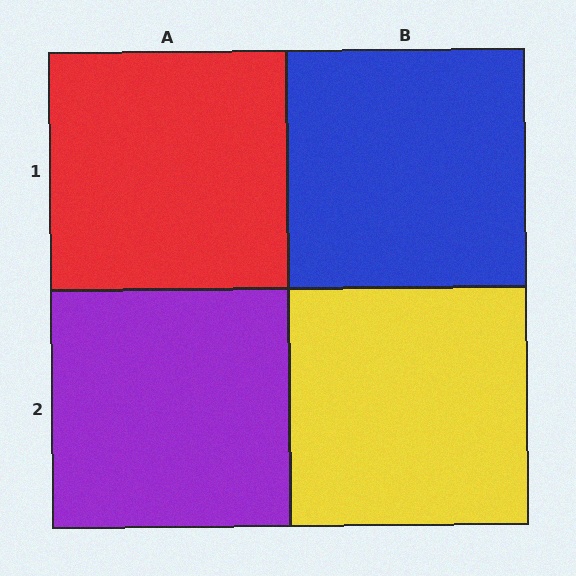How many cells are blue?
1 cell is blue.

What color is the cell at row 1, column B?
Blue.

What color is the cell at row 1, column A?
Red.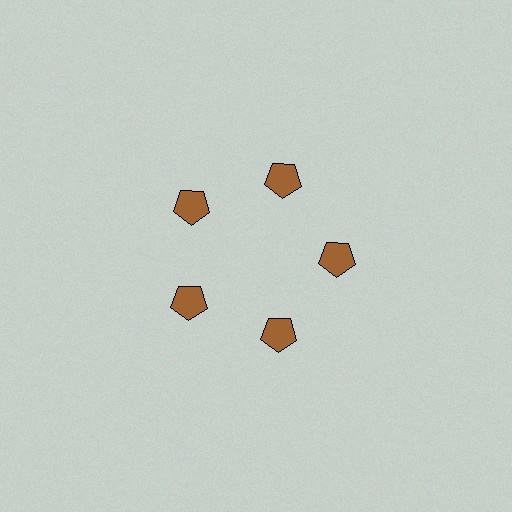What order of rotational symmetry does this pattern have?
This pattern has 5-fold rotational symmetry.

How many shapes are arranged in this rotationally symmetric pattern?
There are 5 shapes, arranged in 5 groups of 1.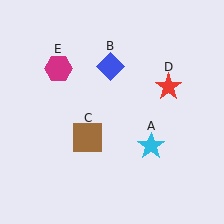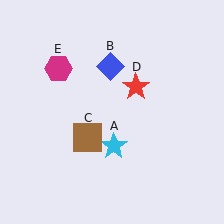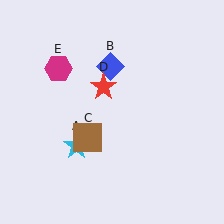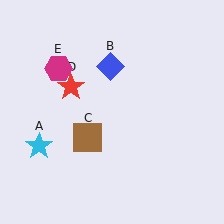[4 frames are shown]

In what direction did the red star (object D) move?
The red star (object D) moved left.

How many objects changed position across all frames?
2 objects changed position: cyan star (object A), red star (object D).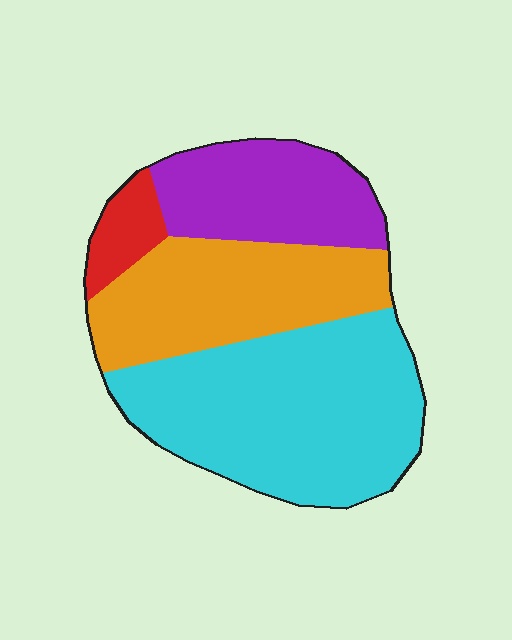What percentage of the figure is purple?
Purple takes up about one fifth (1/5) of the figure.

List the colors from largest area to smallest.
From largest to smallest: cyan, orange, purple, red.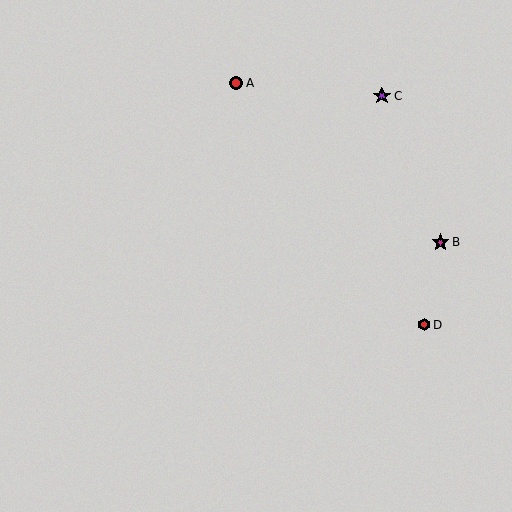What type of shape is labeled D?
Shape D is a red hexagon.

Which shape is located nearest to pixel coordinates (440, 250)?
The magenta star (labeled B) at (440, 242) is nearest to that location.